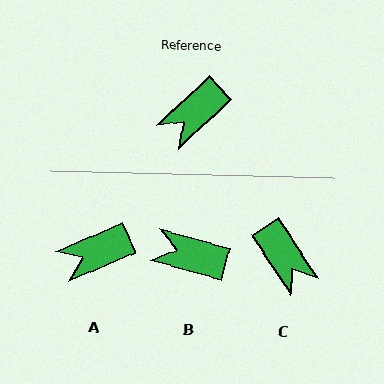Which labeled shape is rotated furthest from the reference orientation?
C, about 79 degrees away.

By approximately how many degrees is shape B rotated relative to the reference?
Approximately 59 degrees clockwise.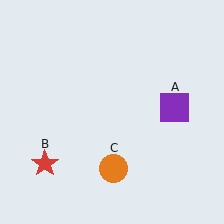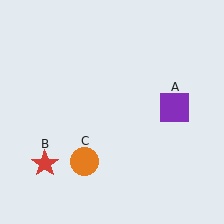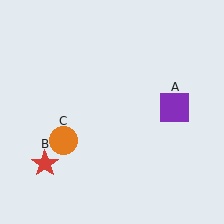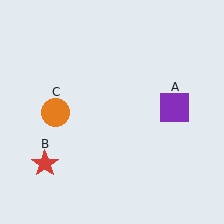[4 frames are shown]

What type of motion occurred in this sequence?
The orange circle (object C) rotated clockwise around the center of the scene.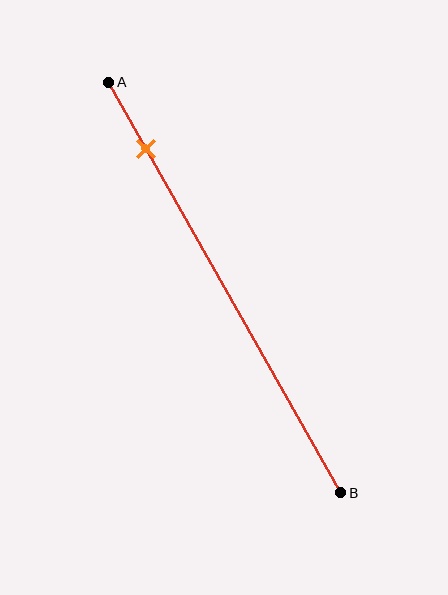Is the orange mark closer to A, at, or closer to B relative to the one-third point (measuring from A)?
The orange mark is closer to point A than the one-third point of segment AB.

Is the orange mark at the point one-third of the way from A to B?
No, the mark is at about 15% from A, not at the 33% one-third point.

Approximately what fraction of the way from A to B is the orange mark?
The orange mark is approximately 15% of the way from A to B.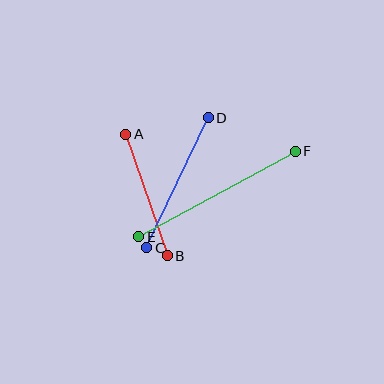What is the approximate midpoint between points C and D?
The midpoint is at approximately (178, 183) pixels.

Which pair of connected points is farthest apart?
Points E and F are farthest apart.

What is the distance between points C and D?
The distance is approximately 144 pixels.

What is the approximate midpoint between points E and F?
The midpoint is at approximately (217, 194) pixels.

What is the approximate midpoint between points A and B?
The midpoint is at approximately (146, 195) pixels.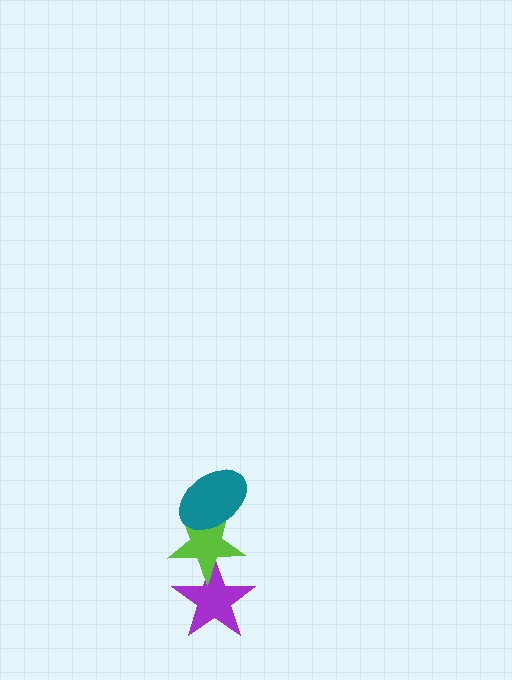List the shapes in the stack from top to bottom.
From top to bottom: the teal ellipse, the lime star, the purple star.